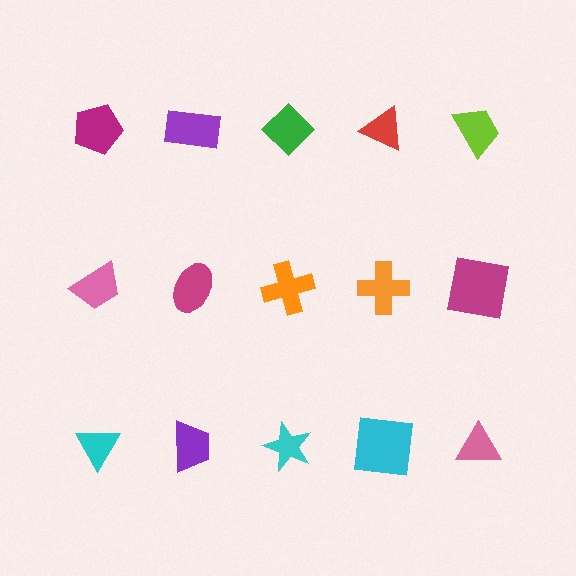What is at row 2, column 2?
A magenta ellipse.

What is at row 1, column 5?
A lime trapezoid.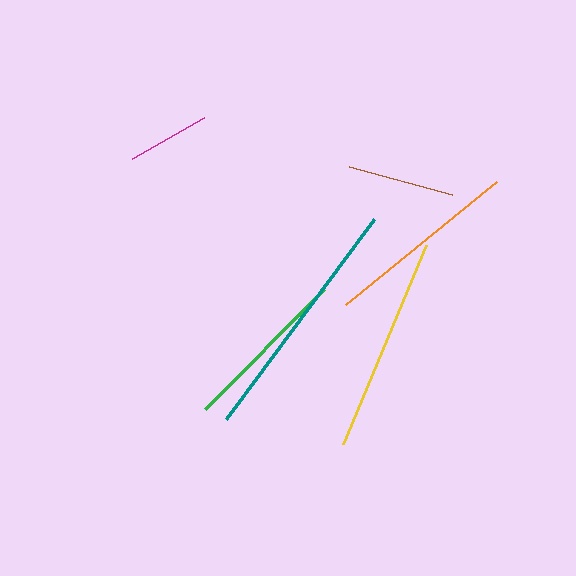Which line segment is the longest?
The teal line is the longest at approximately 249 pixels.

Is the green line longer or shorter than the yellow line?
The yellow line is longer than the green line.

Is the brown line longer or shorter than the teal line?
The teal line is longer than the brown line.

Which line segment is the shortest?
The magenta line is the shortest at approximately 83 pixels.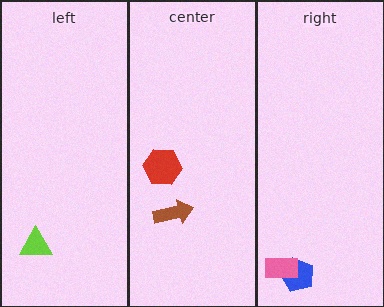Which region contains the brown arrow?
The center region.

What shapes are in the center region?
The red hexagon, the brown arrow.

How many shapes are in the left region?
1.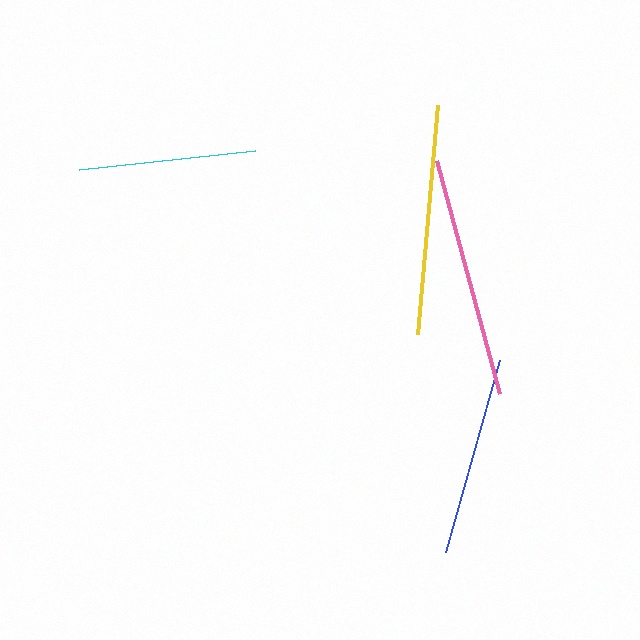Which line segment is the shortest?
The cyan line is the shortest at approximately 177 pixels.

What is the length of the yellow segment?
The yellow segment is approximately 230 pixels long.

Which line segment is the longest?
The pink line is the longest at approximately 241 pixels.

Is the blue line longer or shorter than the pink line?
The pink line is longer than the blue line.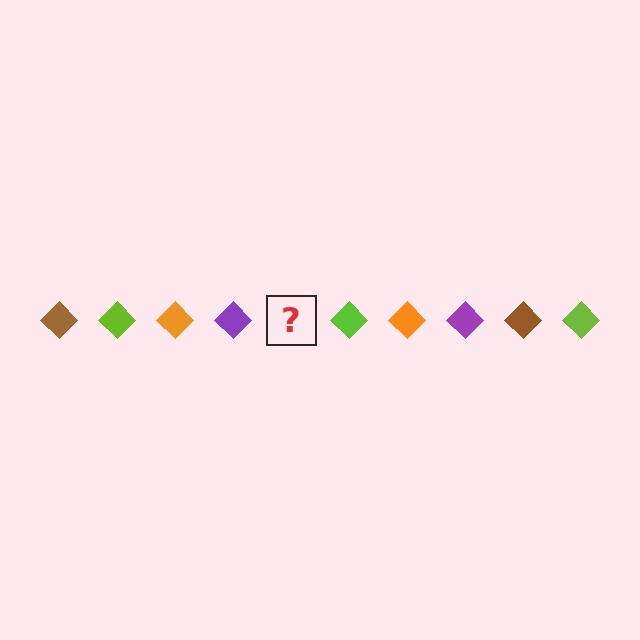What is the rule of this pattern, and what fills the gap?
The rule is that the pattern cycles through brown, lime, orange, purple diamonds. The gap should be filled with a brown diamond.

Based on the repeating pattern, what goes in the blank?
The blank should be a brown diamond.